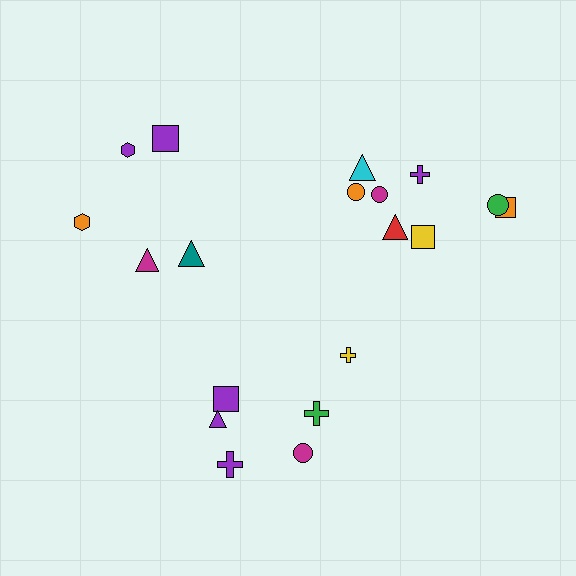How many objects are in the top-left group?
There are 5 objects.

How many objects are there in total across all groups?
There are 19 objects.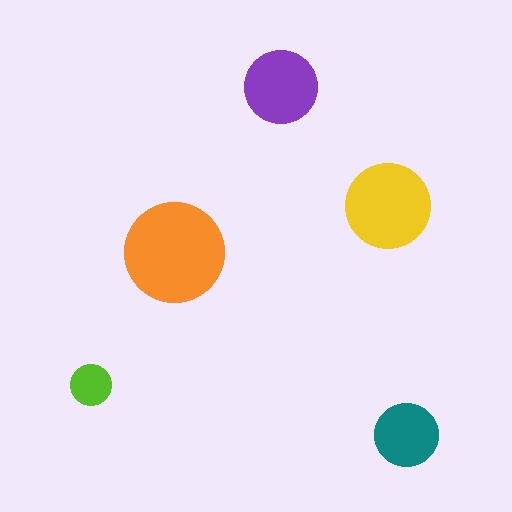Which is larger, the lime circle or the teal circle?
The teal one.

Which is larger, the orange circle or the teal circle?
The orange one.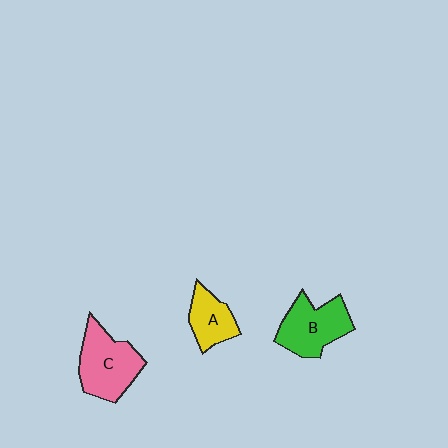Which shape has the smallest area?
Shape A (yellow).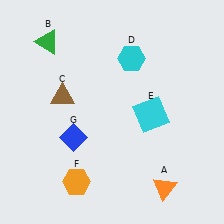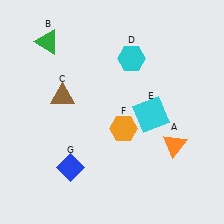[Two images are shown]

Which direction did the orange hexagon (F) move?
The orange hexagon (F) moved up.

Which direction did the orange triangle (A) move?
The orange triangle (A) moved up.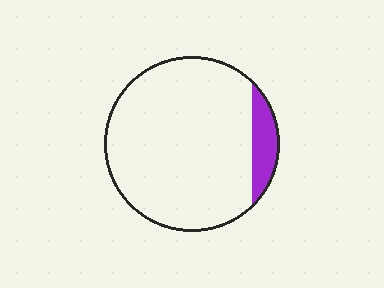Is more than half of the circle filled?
No.